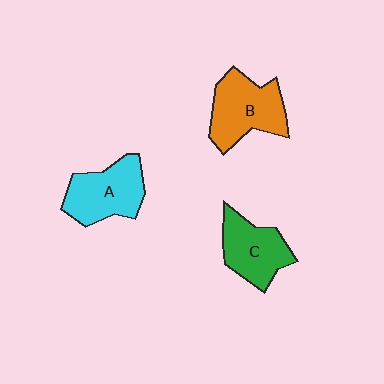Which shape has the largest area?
Shape B (orange).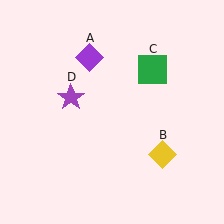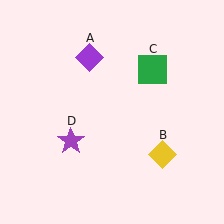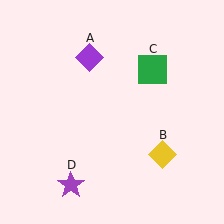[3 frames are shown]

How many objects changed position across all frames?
1 object changed position: purple star (object D).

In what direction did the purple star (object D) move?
The purple star (object D) moved down.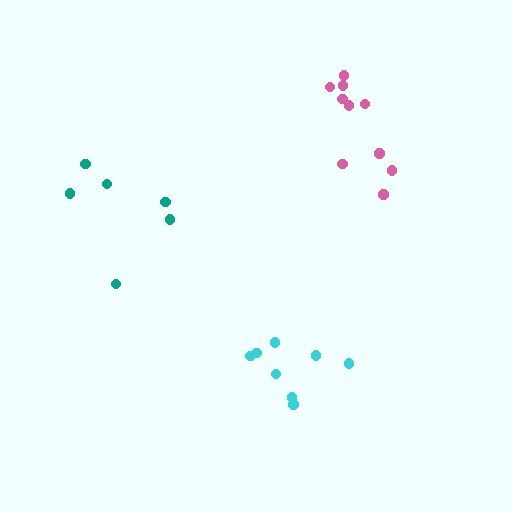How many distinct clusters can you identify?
There are 3 distinct clusters.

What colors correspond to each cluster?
The clusters are colored: cyan, pink, teal.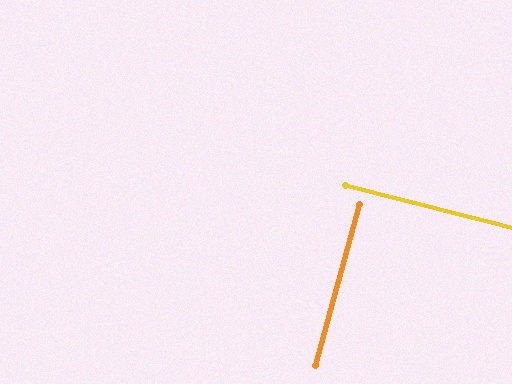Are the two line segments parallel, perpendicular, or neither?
Perpendicular — they meet at approximately 89°.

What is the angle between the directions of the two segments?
Approximately 89 degrees.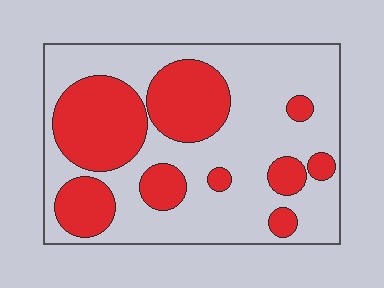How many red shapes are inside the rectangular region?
9.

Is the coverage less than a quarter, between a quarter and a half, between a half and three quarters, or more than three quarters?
Between a quarter and a half.